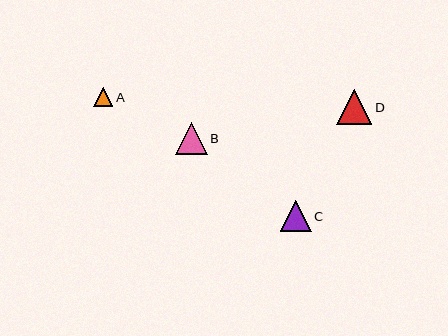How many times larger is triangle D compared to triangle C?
Triangle D is approximately 1.1 times the size of triangle C.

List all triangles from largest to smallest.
From largest to smallest: D, B, C, A.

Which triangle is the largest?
Triangle D is the largest with a size of approximately 35 pixels.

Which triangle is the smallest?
Triangle A is the smallest with a size of approximately 19 pixels.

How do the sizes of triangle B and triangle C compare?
Triangle B and triangle C are approximately the same size.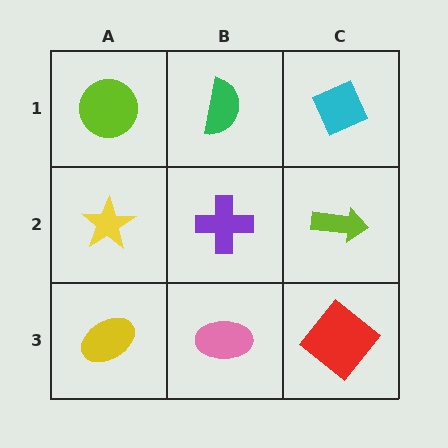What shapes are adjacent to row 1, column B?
A purple cross (row 2, column B), a lime circle (row 1, column A), a cyan diamond (row 1, column C).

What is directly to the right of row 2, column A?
A purple cross.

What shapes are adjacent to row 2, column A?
A lime circle (row 1, column A), a yellow ellipse (row 3, column A), a purple cross (row 2, column B).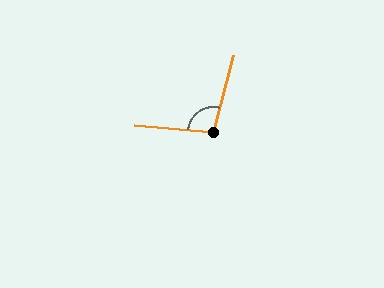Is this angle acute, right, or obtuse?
It is obtuse.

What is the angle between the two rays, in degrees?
Approximately 99 degrees.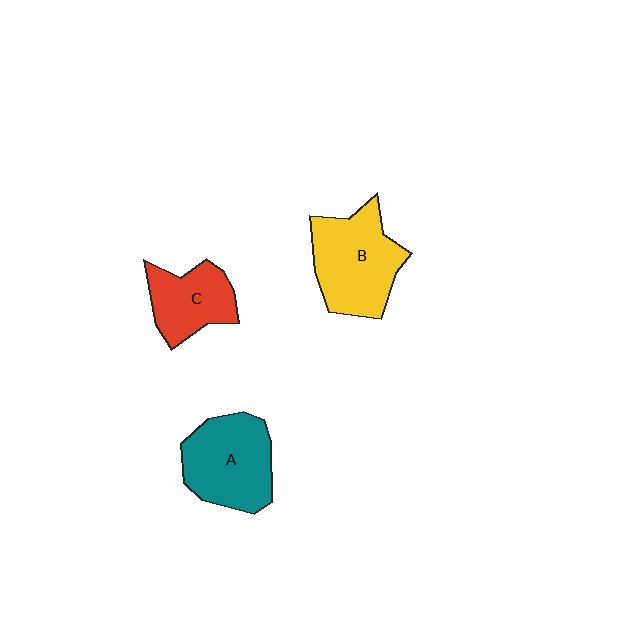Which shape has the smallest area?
Shape C (red).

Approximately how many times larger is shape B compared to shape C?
Approximately 1.5 times.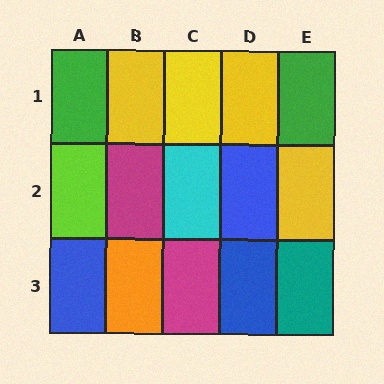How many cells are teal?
1 cell is teal.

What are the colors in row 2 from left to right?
Lime, magenta, cyan, blue, yellow.